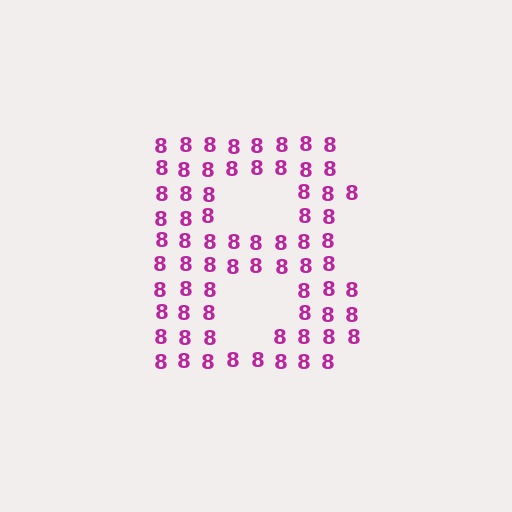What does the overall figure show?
The overall figure shows the letter B.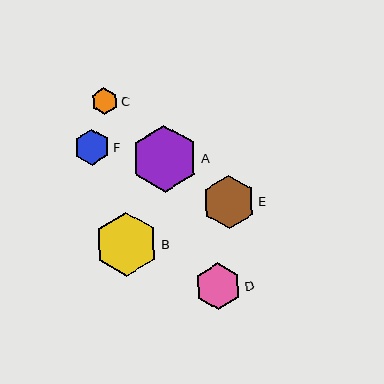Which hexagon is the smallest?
Hexagon C is the smallest with a size of approximately 27 pixels.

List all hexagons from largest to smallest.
From largest to smallest: A, B, E, D, F, C.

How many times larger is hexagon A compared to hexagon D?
Hexagon A is approximately 1.4 times the size of hexagon D.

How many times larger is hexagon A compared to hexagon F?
Hexagon A is approximately 1.9 times the size of hexagon F.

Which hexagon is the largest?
Hexagon A is the largest with a size of approximately 67 pixels.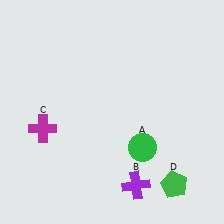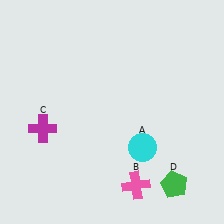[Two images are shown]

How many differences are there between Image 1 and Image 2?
There are 2 differences between the two images.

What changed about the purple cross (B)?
In Image 1, B is purple. In Image 2, it changed to pink.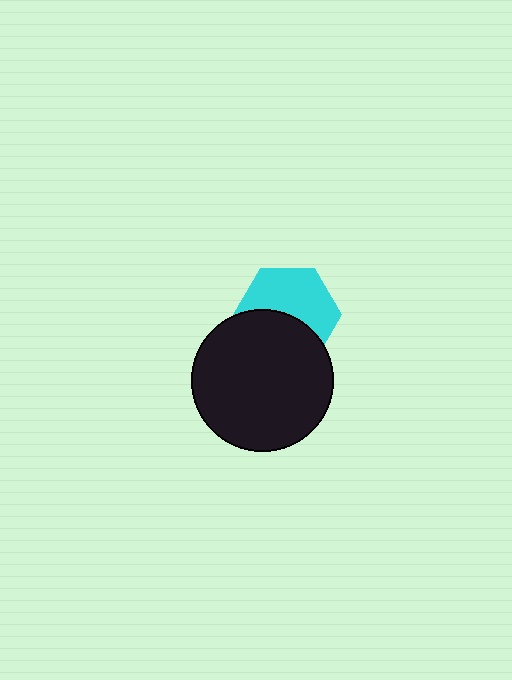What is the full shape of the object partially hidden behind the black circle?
The partially hidden object is a cyan hexagon.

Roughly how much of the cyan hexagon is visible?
About half of it is visible (roughly 56%).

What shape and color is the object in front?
The object in front is a black circle.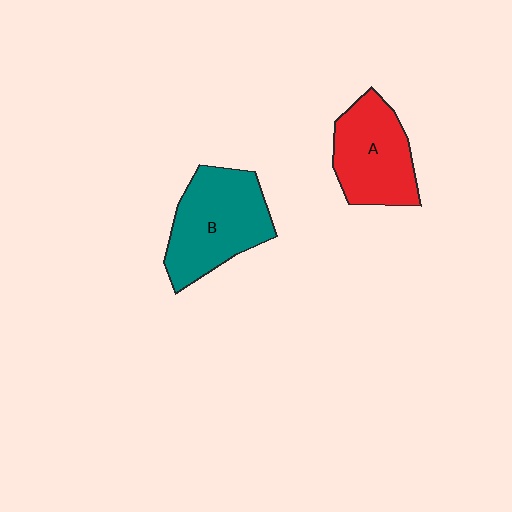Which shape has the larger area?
Shape B (teal).